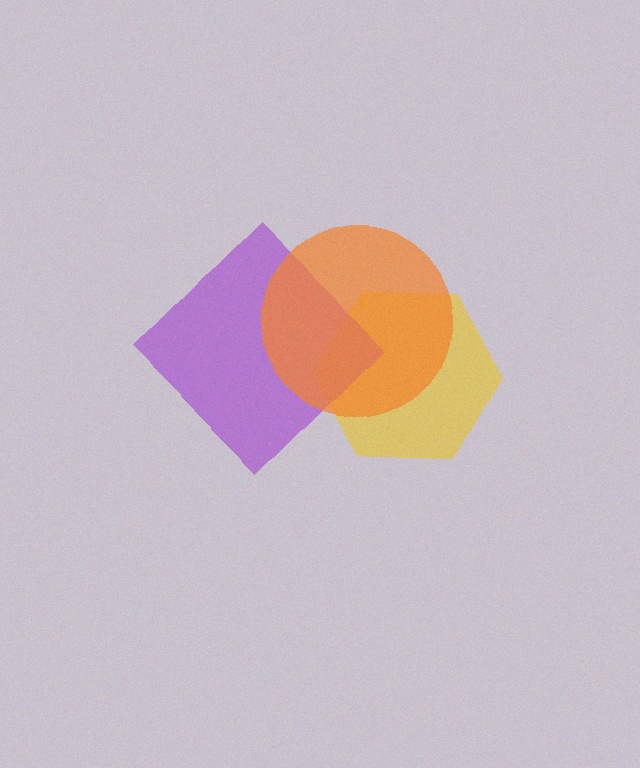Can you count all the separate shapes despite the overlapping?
Yes, there are 3 separate shapes.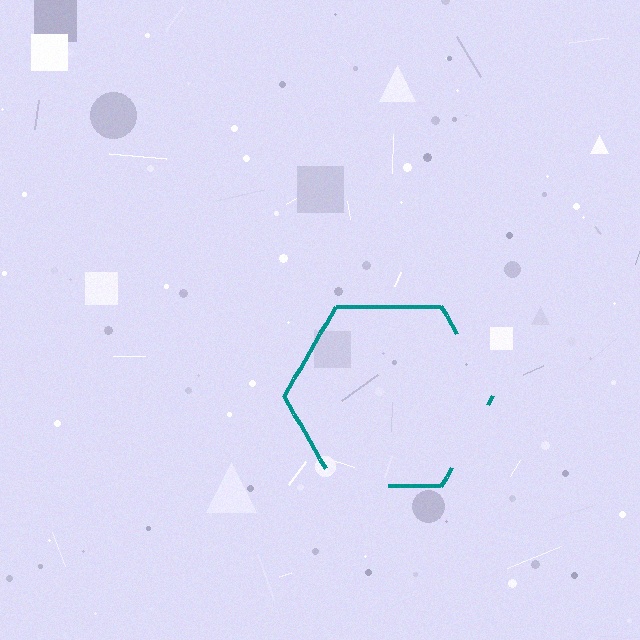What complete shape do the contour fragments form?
The contour fragments form a hexagon.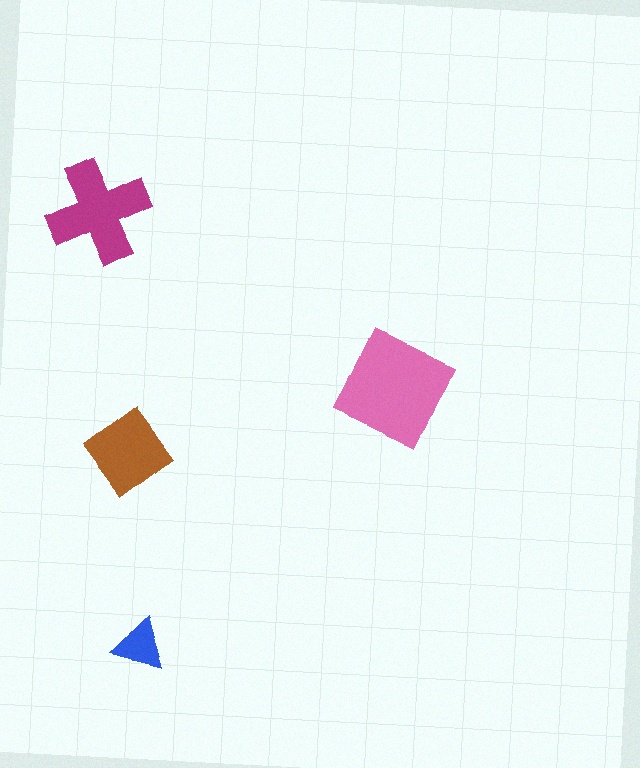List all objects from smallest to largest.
The blue triangle, the brown diamond, the magenta cross, the pink diamond.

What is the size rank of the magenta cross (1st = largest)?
2nd.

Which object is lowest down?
The blue triangle is bottommost.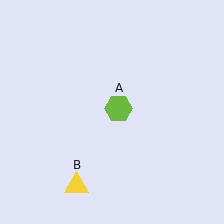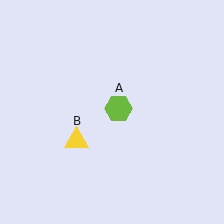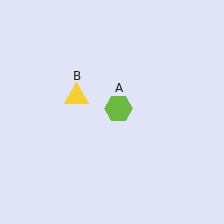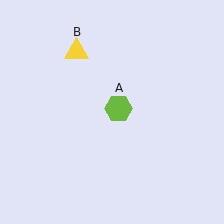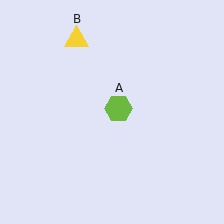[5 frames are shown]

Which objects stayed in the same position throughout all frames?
Lime hexagon (object A) remained stationary.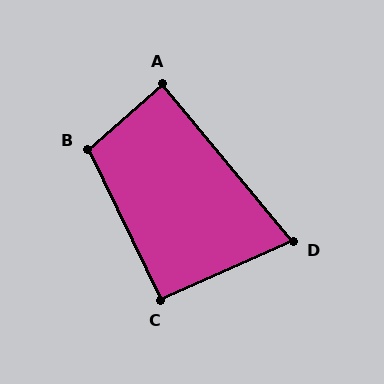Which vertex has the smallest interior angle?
D, at approximately 75 degrees.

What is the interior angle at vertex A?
Approximately 88 degrees (approximately right).